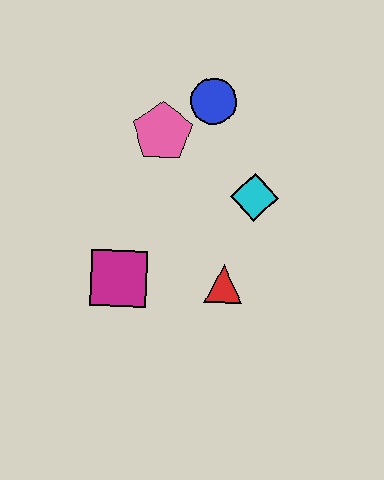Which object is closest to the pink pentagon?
The blue circle is closest to the pink pentagon.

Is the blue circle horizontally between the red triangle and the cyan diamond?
No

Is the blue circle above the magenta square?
Yes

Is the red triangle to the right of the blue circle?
Yes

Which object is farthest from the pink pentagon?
The red triangle is farthest from the pink pentagon.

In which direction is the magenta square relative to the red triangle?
The magenta square is to the left of the red triangle.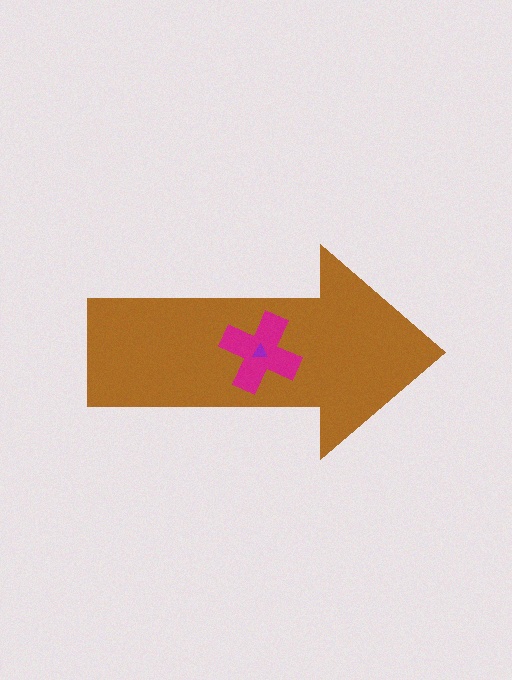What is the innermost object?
The purple triangle.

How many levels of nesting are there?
3.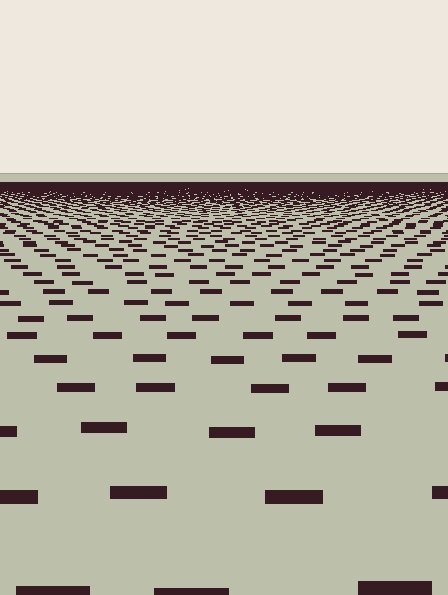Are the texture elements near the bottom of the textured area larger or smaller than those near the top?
Larger. Near the bottom, elements are closer to the viewer and appear at a bigger on-screen size.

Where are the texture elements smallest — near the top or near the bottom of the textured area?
Near the top.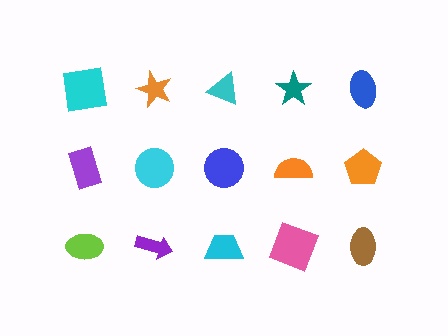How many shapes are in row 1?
5 shapes.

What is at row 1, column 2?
An orange star.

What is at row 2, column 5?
An orange pentagon.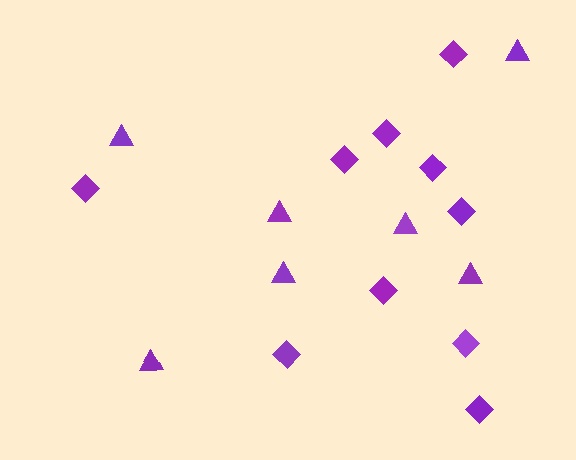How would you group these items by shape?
There are 2 groups: one group of diamonds (10) and one group of triangles (7).